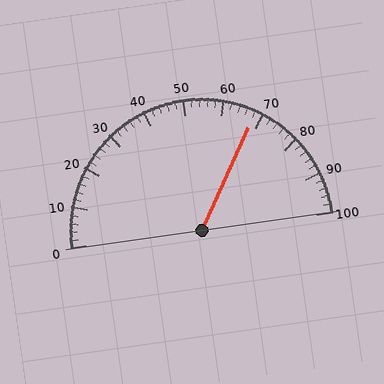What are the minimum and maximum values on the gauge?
The gauge ranges from 0 to 100.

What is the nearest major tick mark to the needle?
The nearest major tick mark is 70.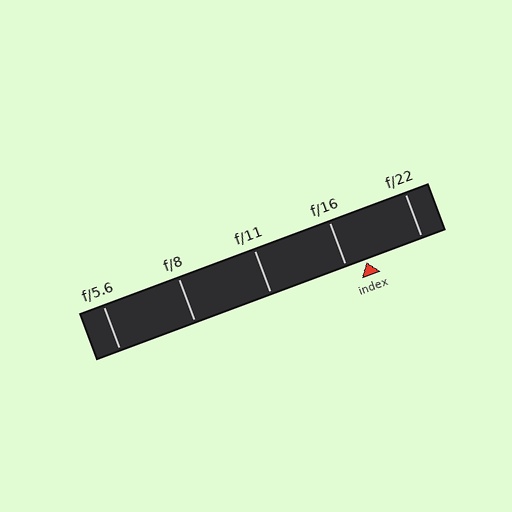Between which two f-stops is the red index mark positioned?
The index mark is between f/16 and f/22.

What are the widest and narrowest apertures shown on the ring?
The widest aperture shown is f/5.6 and the narrowest is f/22.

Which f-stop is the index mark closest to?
The index mark is closest to f/16.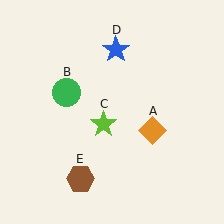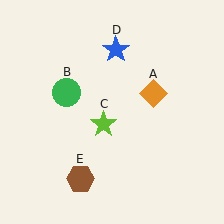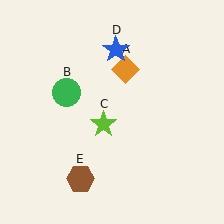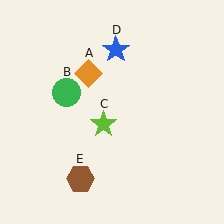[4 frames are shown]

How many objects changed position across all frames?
1 object changed position: orange diamond (object A).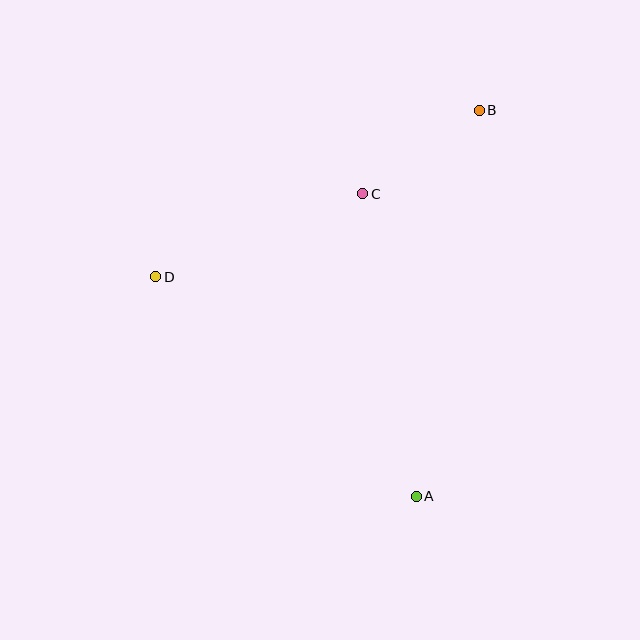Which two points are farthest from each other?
Points A and B are farthest from each other.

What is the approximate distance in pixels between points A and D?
The distance between A and D is approximately 341 pixels.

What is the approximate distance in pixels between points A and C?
The distance between A and C is approximately 307 pixels.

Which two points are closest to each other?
Points B and C are closest to each other.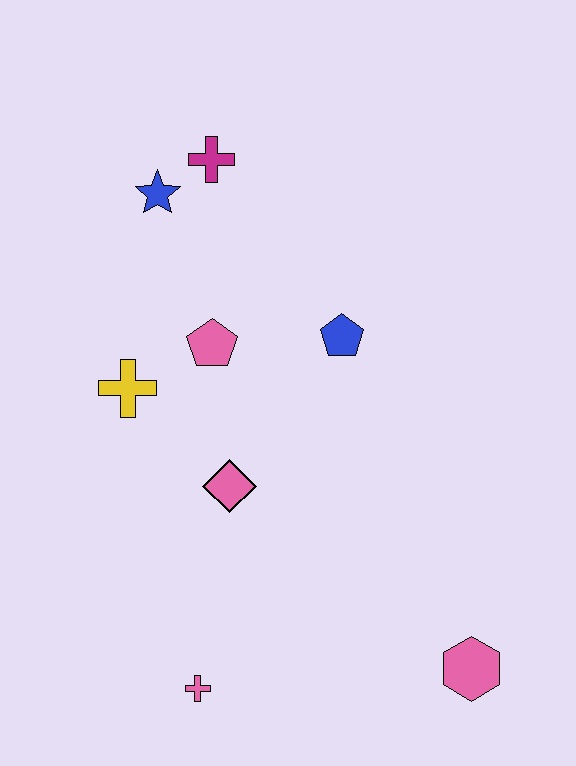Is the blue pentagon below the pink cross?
No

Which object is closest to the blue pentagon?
The pink pentagon is closest to the blue pentagon.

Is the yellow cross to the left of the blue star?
Yes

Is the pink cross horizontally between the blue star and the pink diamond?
Yes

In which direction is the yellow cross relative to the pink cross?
The yellow cross is above the pink cross.